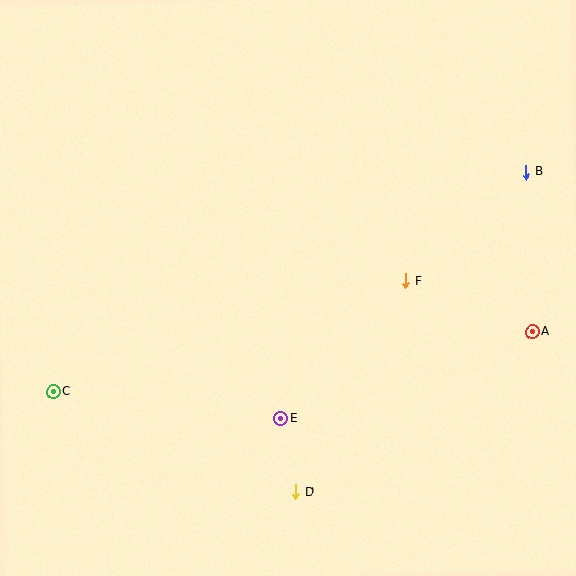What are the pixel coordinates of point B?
Point B is at (526, 172).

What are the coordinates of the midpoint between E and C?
The midpoint between E and C is at (167, 405).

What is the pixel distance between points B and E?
The distance between B and E is 348 pixels.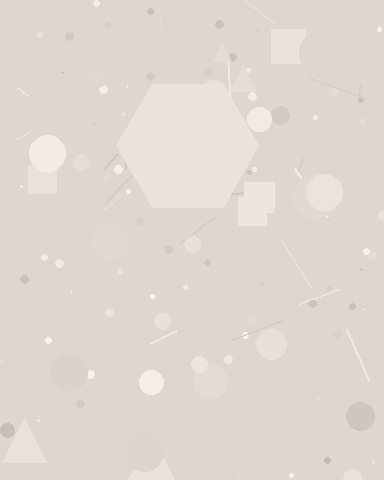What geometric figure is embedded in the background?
A hexagon is embedded in the background.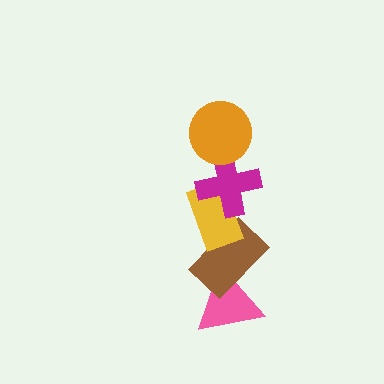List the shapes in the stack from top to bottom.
From top to bottom: the orange circle, the magenta cross, the yellow rectangle, the brown rectangle, the pink triangle.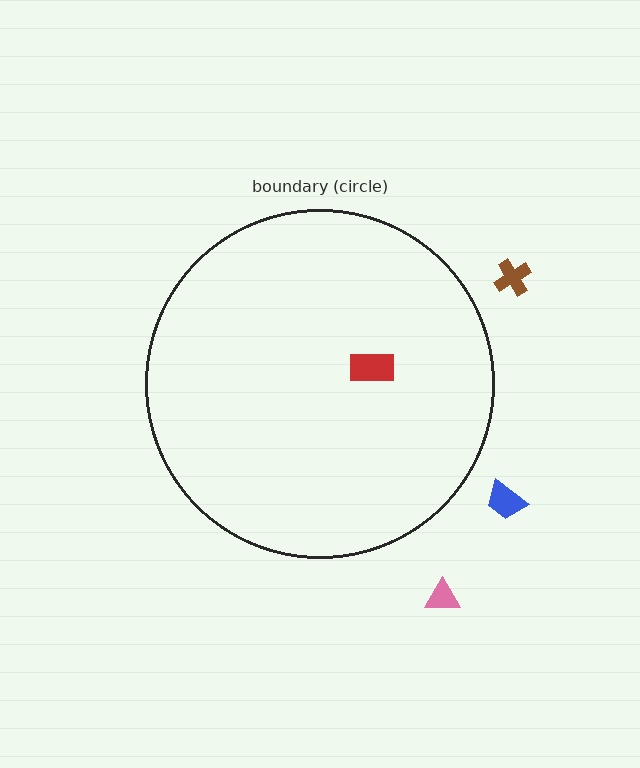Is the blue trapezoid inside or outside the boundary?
Outside.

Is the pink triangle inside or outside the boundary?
Outside.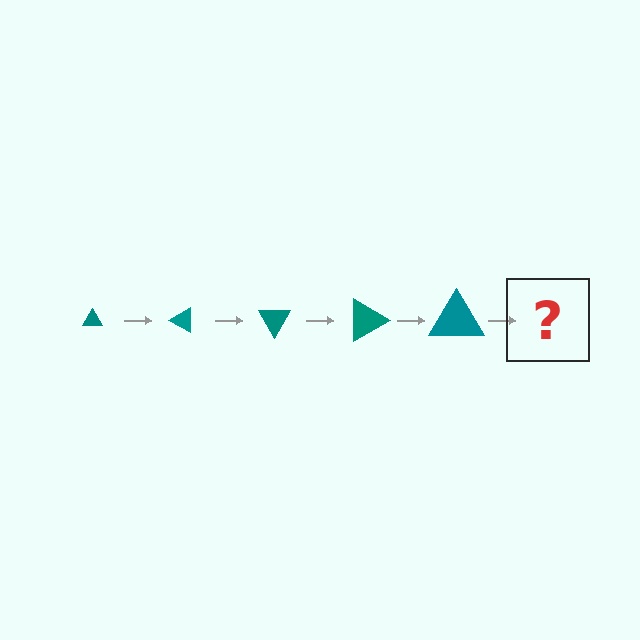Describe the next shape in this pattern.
It should be a triangle, larger than the previous one and rotated 150 degrees from the start.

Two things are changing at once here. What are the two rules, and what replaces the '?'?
The two rules are that the triangle grows larger each step and it rotates 30 degrees each step. The '?' should be a triangle, larger than the previous one and rotated 150 degrees from the start.